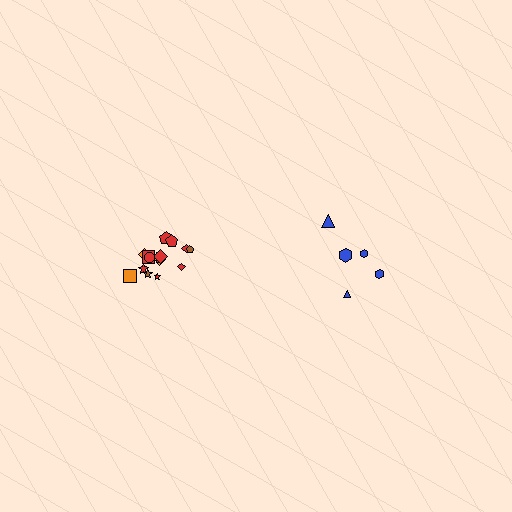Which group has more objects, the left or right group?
The left group.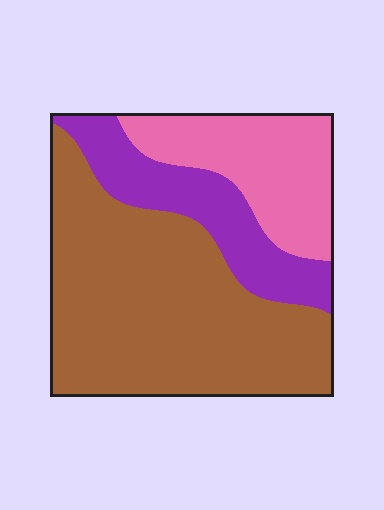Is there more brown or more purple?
Brown.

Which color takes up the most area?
Brown, at roughly 55%.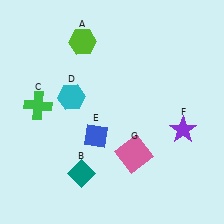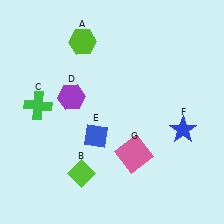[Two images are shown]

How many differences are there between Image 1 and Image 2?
There are 3 differences between the two images.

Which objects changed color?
B changed from teal to lime. D changed from cyan to purple. F changed from purple to blue.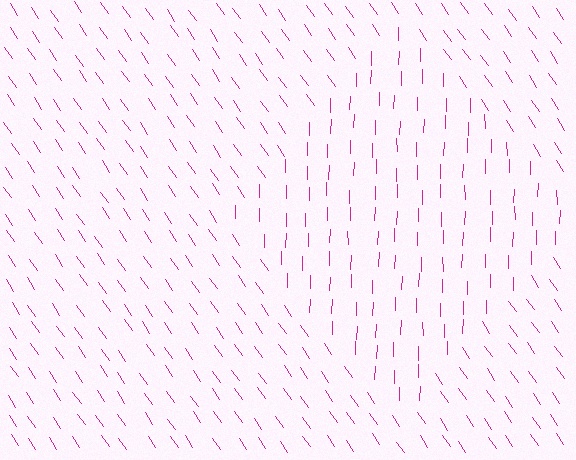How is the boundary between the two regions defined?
The boundary is defined purely by a change in line orientation (approximately 35 degrees difference). All lines are the same color and thickness.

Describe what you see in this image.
The image is filled with small magenta line segments. A diamond region in the image has lines oriented differently from the surrounding lines, creating a visible texture boundary.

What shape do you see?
I see a diamond.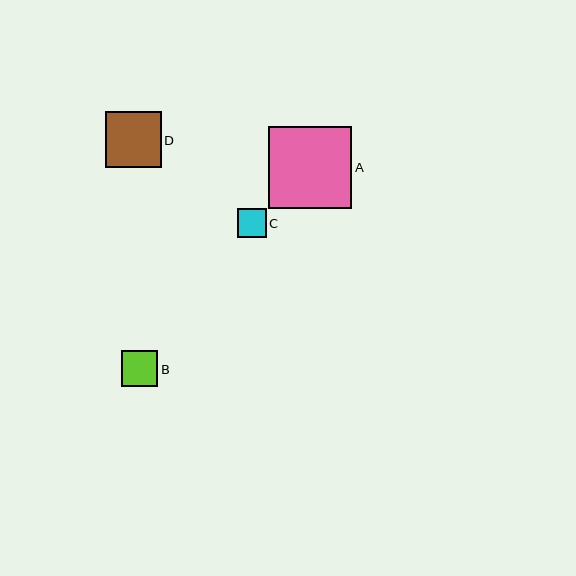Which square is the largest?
Square A is the largest with a size of approximately 83 pixels.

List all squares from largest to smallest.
From largest to smallest: A, D, B, C.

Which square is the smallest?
Square C is the smallest with a size of approximately 29 pixels.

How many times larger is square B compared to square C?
Square B is approximately 1.3 times the size of square C.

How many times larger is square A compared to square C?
Square A is approximately 2.9 times the size of square C.